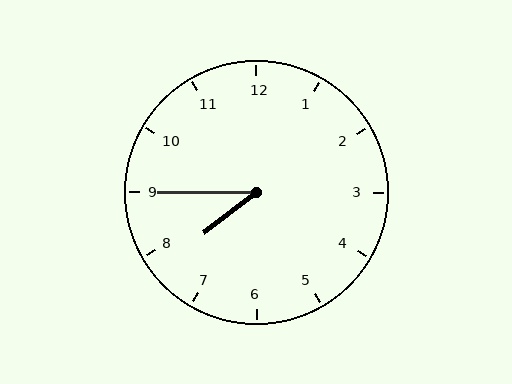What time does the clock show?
7:45.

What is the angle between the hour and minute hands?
Approximately 38 degrees.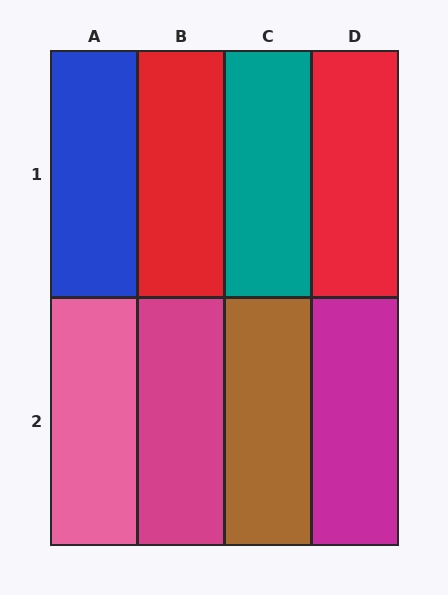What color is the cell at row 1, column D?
Red.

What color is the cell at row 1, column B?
Red.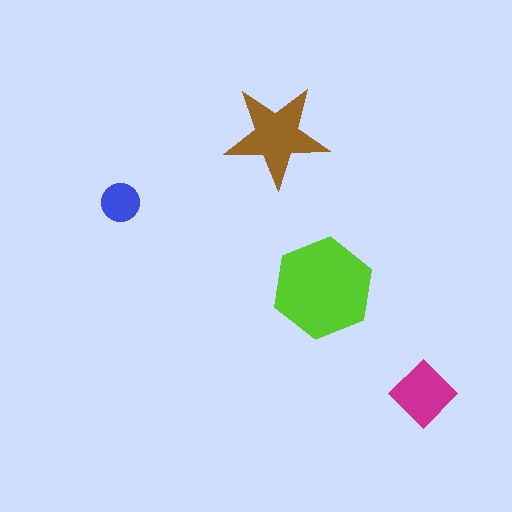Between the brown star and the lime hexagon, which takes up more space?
The lime hexagon.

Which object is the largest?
The lime hexagon.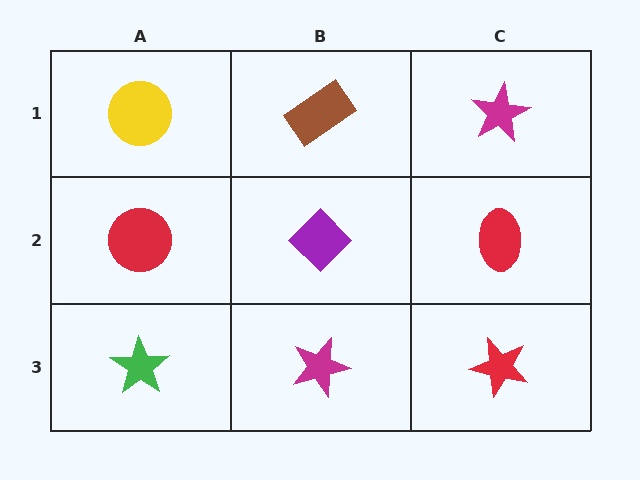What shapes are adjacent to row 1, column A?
A red circle (row 2, column A), a brown rectangle (row 1, column B).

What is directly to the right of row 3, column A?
A magenta star.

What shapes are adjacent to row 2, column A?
A yellow circle (row 1, column A), a green star (row 3, column A), a purple diamond (row 2, column B).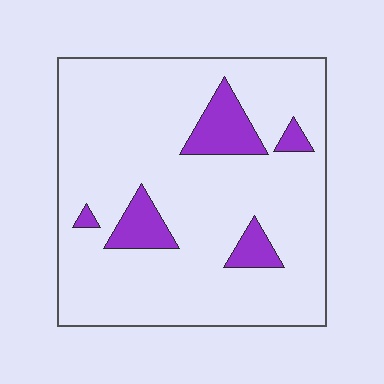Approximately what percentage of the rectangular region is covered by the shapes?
Approximately 10%.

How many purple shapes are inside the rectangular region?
5.